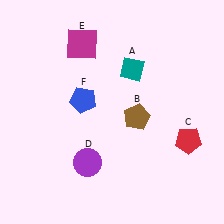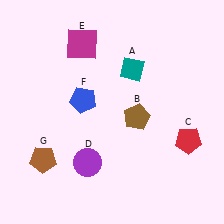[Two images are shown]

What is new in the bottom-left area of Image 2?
A brown pentagon (G) was added in the bottom-left area of Image 2.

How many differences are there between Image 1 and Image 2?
There is 1 difference between the two images.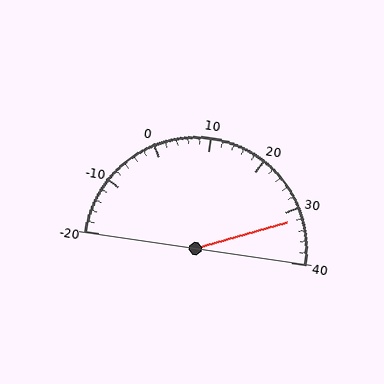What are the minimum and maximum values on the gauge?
The gauge ranges from -20 to 40.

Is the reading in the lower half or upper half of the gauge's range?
The reading is in the upper half of the range (-20 to 40).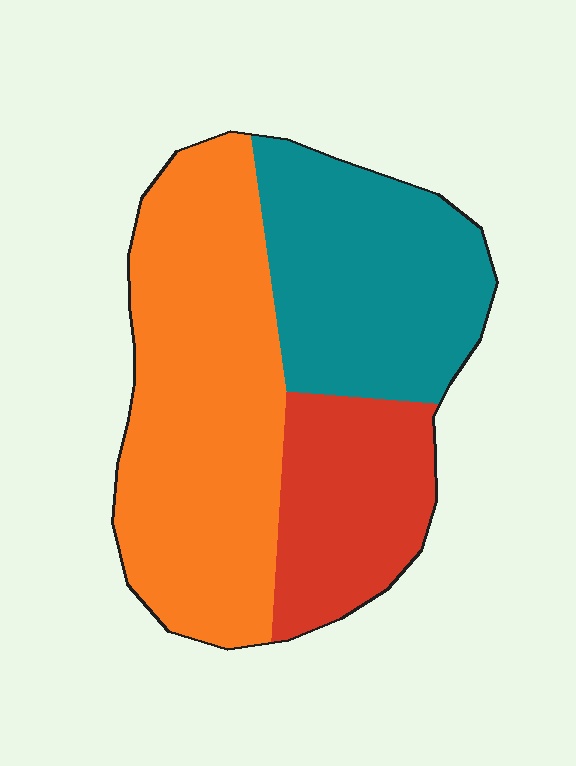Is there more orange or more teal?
Orange.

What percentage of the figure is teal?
Teal takes up between a quarter and a half of the figure.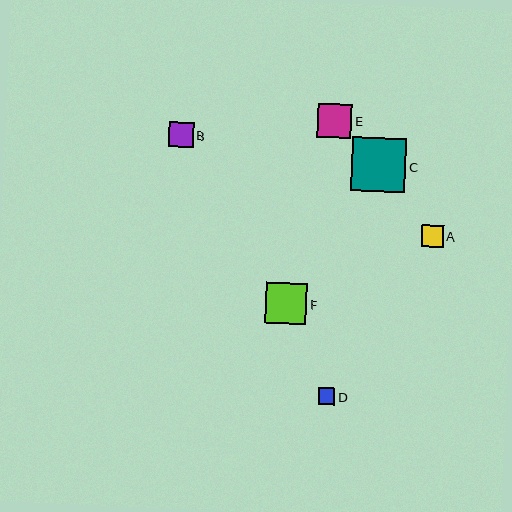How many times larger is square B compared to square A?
Square B is approximately 1.2 times the size of square A.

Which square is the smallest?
Square D is the smallest with a size of approximately 16 pixels.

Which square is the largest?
Square C is the largest with a size of approximately 54 pixels.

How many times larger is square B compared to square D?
Square B is approximately 1.5 times the size of square D.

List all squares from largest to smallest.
From largest to smallest: C, F, E, B, A, D.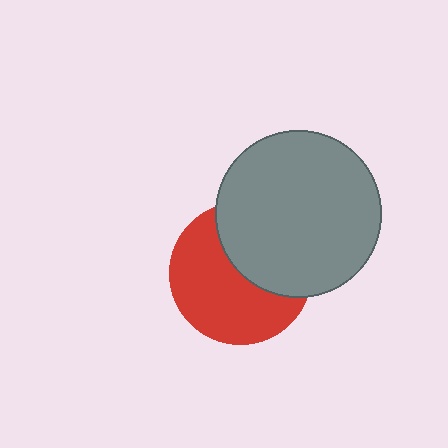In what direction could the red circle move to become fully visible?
The red circle could move toward the lower-left. That would shift it out from behind the gray circle entirely.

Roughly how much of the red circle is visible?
About half of it is visible (roughly 59%).